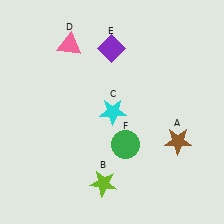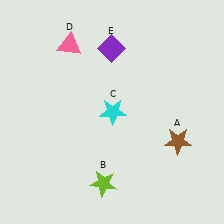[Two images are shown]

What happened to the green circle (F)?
The green circle (F) was removed in Image 2. It was in the bottom-right area of Image 1.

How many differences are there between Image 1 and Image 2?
There is 1 difference between the two images.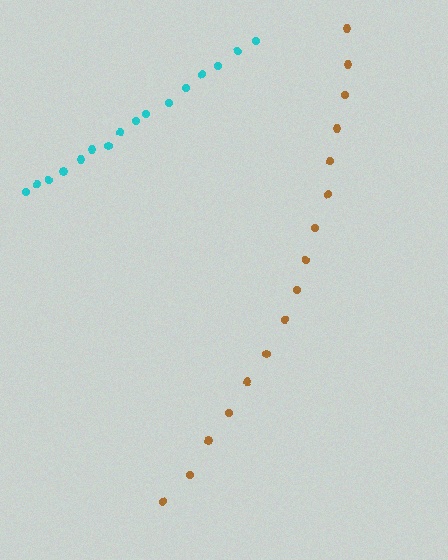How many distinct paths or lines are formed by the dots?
There are 2 distinct paths.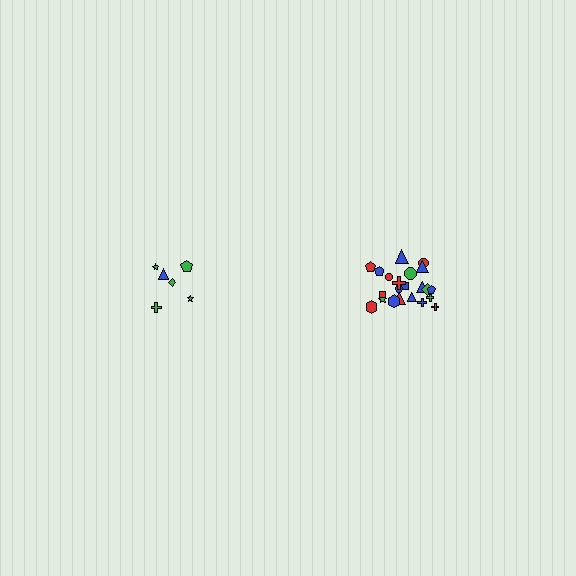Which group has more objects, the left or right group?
The right group.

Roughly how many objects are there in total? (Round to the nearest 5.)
Roughly 30 objects in total.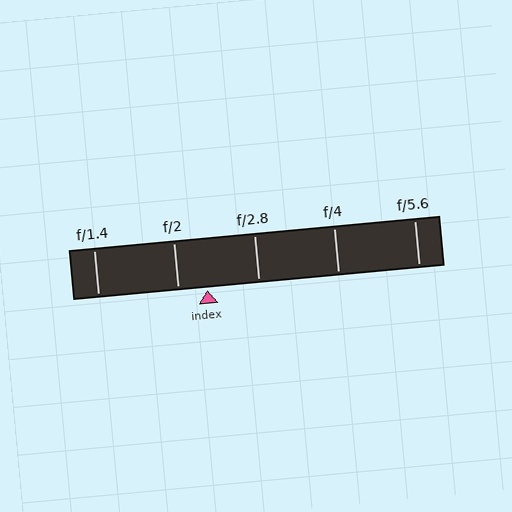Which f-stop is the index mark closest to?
The index mark is closest to f/2.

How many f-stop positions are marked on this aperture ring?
There are 5 f-stop positions marked.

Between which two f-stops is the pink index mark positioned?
The index mark is between f/2 and f/2.8.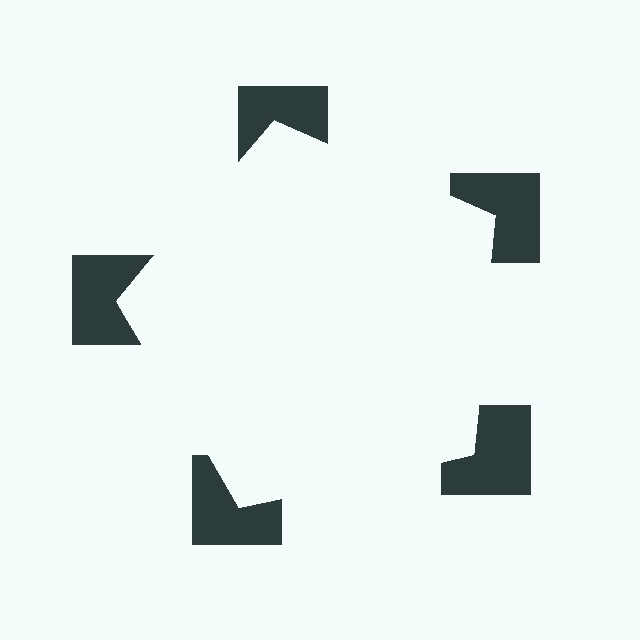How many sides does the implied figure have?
5 sides.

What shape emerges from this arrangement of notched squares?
An illusory pentagon — its edges are inferred from the aligned wedge cuts in the notched squares, not physically drawn.